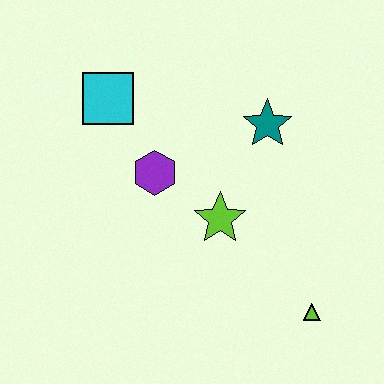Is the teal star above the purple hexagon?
Yes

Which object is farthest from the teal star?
The lime triangle is farthest from the teal star.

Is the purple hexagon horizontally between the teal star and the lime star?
No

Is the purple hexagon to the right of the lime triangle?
No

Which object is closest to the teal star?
The lime star is closest to the teal star.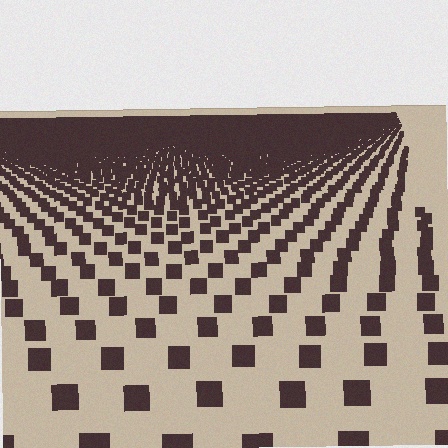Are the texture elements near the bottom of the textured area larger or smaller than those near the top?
Larger. Near the bottom, elements are closer to the viewer and appear at a bigger on-screen size.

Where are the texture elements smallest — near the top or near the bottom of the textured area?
Near the top.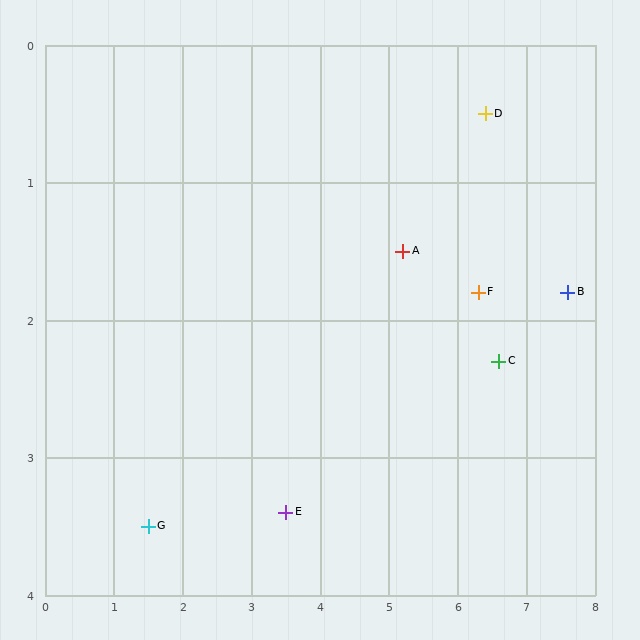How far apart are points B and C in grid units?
Points B and C are about 1.1 grid units apart.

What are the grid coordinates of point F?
Point F is at approximately (6.3, 1.8).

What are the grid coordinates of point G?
Point G is at approximately (1.5, 3.5).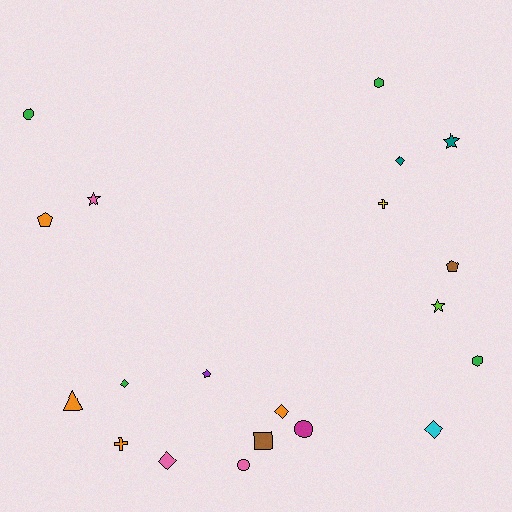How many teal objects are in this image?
There are 2 teal objects.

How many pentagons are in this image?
There are 3 pentagons.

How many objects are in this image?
There are 20 objects.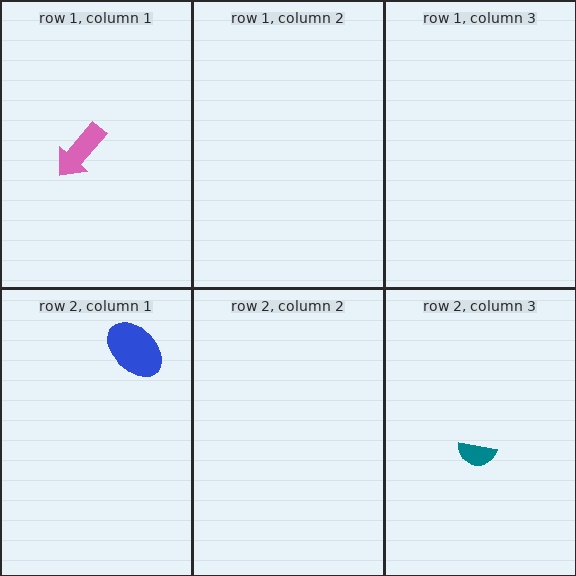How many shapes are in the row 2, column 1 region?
1.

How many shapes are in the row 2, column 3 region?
1.